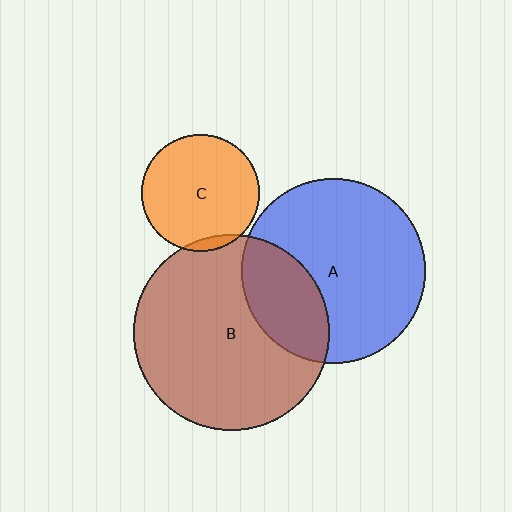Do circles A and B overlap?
Yes.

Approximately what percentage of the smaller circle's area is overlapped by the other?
Approximately 30%.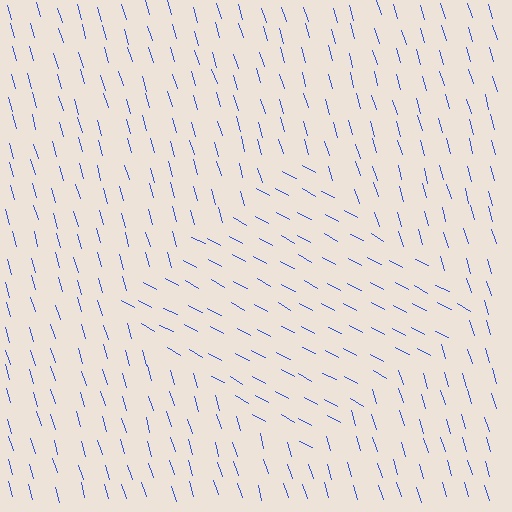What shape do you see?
I see a diamond.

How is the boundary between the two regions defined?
The boundary is defined purely by a change in line orientation (approximately 45 degrees difference). All lines are the same color and thickness.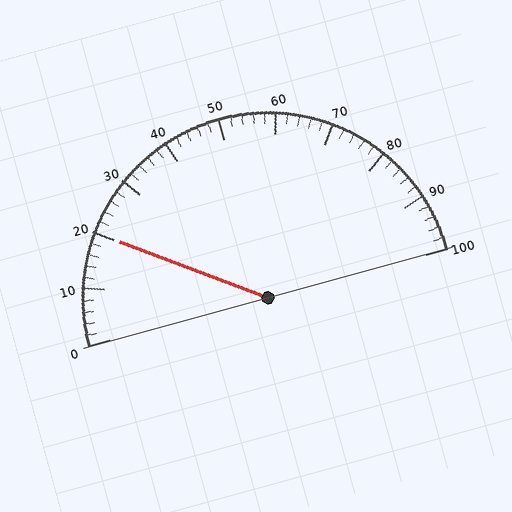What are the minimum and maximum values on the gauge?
The gauge ranges from 0 to 100.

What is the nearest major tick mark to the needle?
The nearest major tick mark is 20.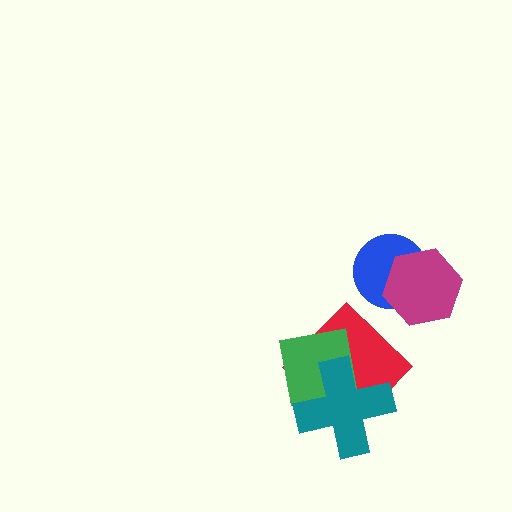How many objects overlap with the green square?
2 objects overlap with the green square.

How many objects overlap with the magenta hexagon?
1 object overlaps with the magenta hexagon.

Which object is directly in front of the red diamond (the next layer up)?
The green square is directly in front of the red diamond.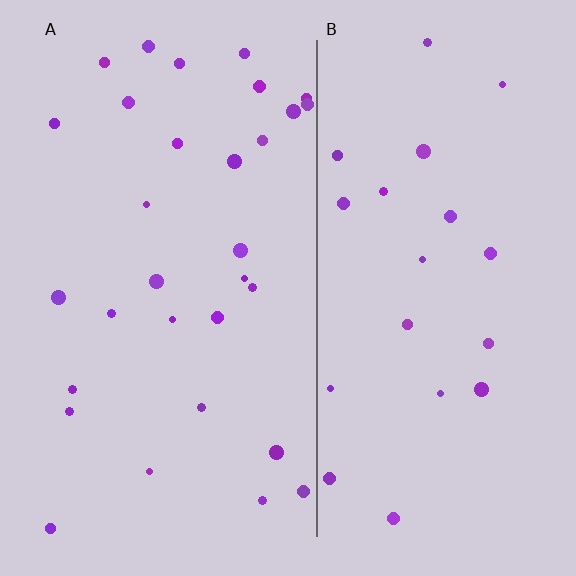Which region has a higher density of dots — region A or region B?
A (the left).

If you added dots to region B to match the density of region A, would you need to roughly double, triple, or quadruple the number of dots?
Approximately double.